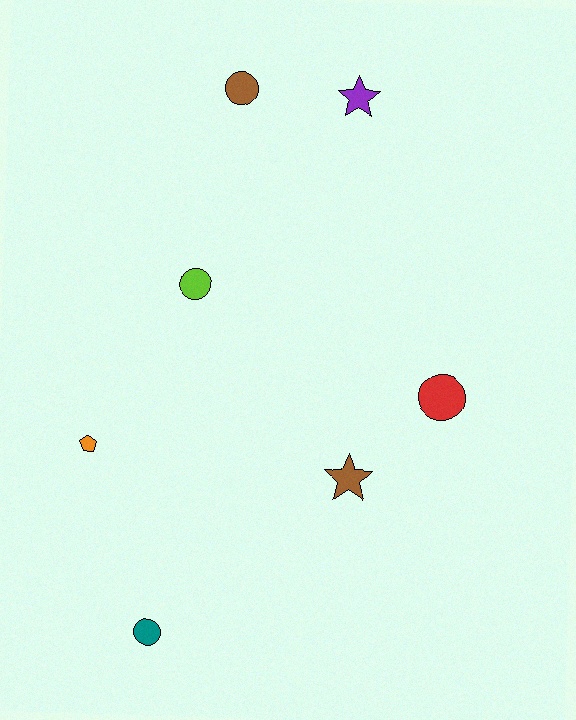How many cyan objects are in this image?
There are no cyan objects.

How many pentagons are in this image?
There is 1 pentagon.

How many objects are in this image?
There are 7 objects.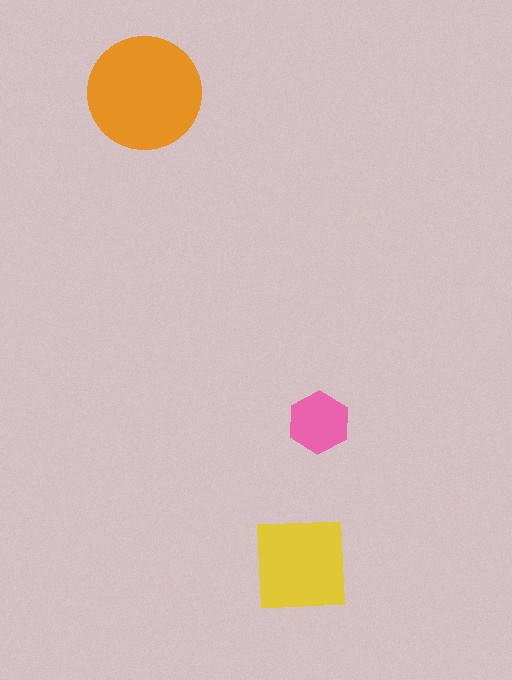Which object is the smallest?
The pink hexagon.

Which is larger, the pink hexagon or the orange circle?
The orange circle.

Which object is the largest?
The orange circle.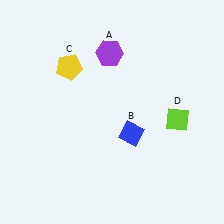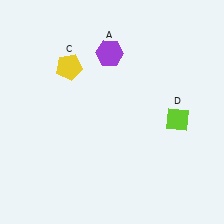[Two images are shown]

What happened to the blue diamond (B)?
The blue diamond (B) was removed in Image 2. It was in the bottom-right area of Image 1.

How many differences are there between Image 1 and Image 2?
There is 1 difference between the two images.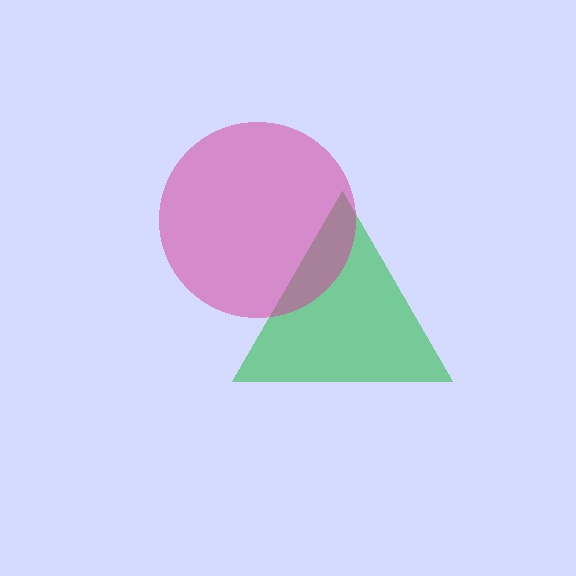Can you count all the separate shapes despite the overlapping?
Yes, there are 2 separate shapes.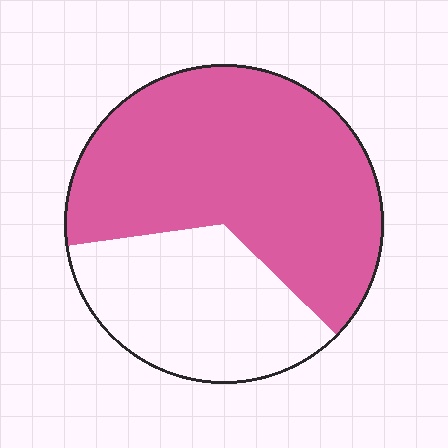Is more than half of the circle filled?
Yes.